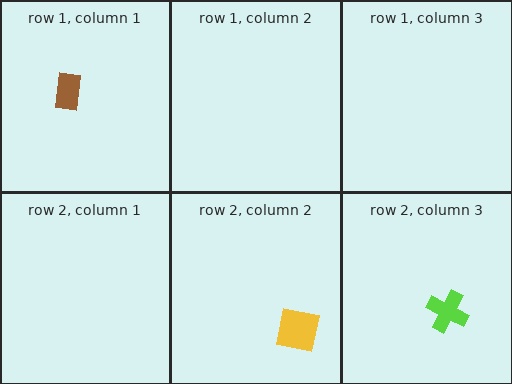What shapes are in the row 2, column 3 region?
The lime cross.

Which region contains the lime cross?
The row 2, column 3 region.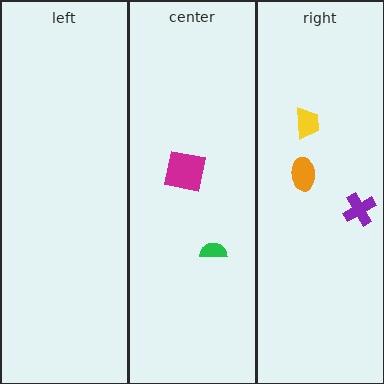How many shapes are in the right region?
3.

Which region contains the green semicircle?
The center region.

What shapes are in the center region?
The green semicircle, the magenta square.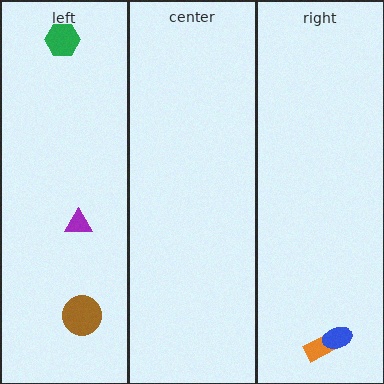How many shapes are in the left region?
3.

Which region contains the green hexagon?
The left region.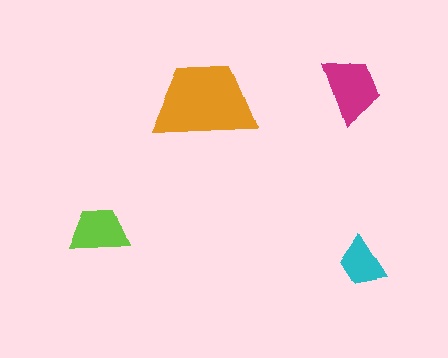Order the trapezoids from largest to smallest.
the orange one, the magenta one, the lime one, the cyan one.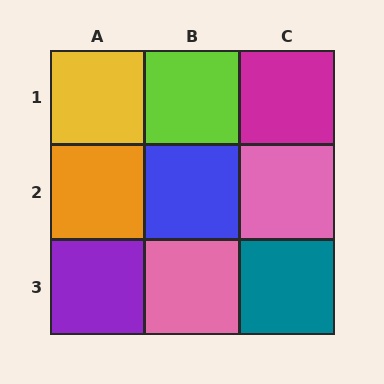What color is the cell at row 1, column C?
Magenta.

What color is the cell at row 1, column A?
Yellow.